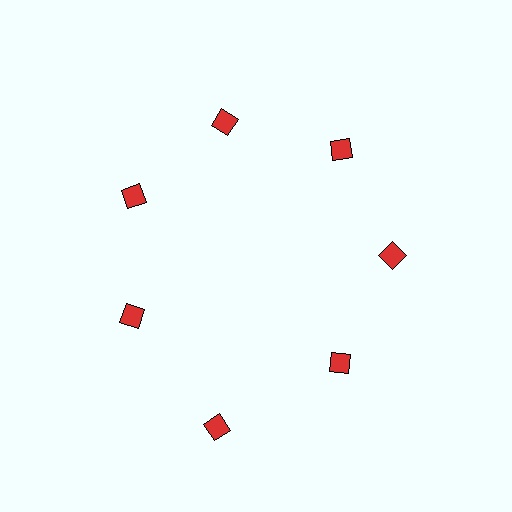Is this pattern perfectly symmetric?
No. The 7 red diamonds are arranged in a ring, but one element near the 6 o'clock position is pushed outward from the center, breaking the 7-fold rotational symmetry.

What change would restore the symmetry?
The symmetry would be restored by moving it inward, back onto the ring so that all 7 diamonds sit at equal angles and equal distance from the center.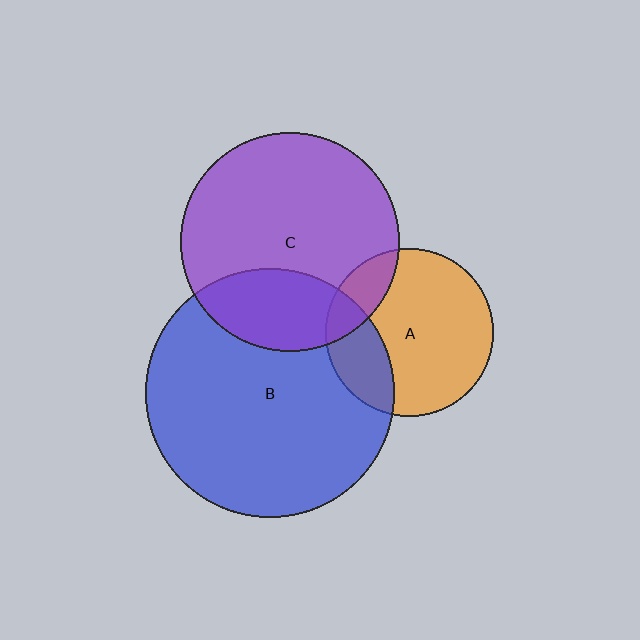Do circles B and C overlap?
Yes.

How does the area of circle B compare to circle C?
Approximately 1.3 times.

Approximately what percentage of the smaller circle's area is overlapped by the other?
Approximately 25%.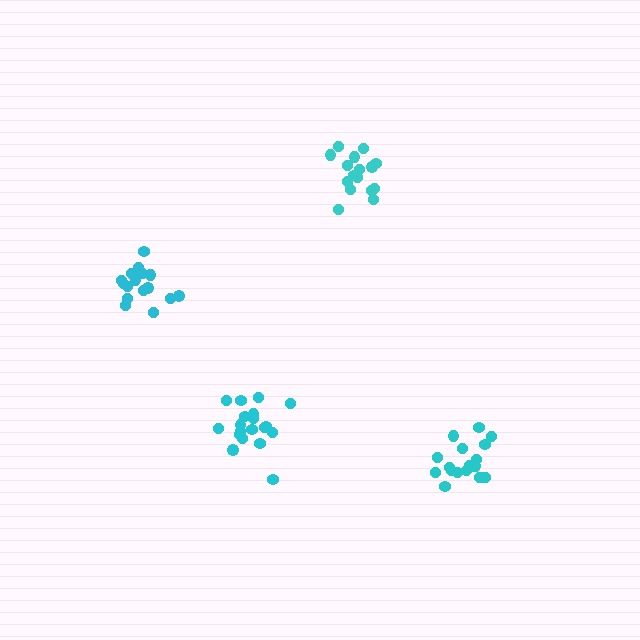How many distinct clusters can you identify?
There are 4 distinct clusters.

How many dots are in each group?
Group 1: 16 dots, Group 2: 16 dots, Group 3: 19 dots, Group 4: 19 dots (70 total).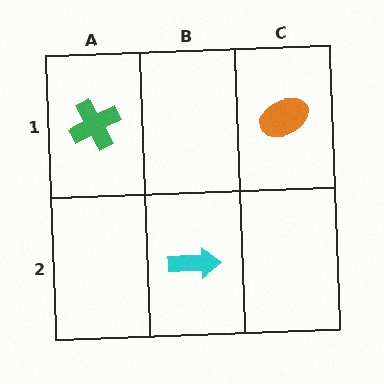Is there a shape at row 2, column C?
No, that cell is empty.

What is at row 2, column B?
A cyan arrow.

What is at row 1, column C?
An orange ellipse.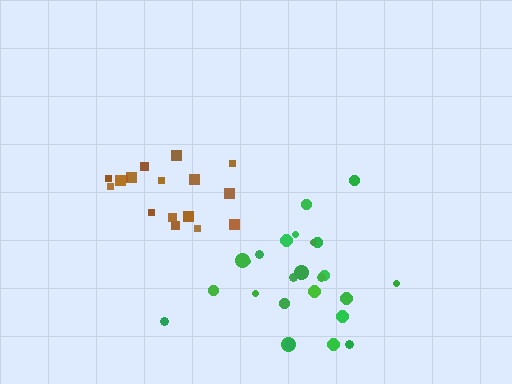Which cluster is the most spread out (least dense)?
Brown.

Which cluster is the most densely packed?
Green.